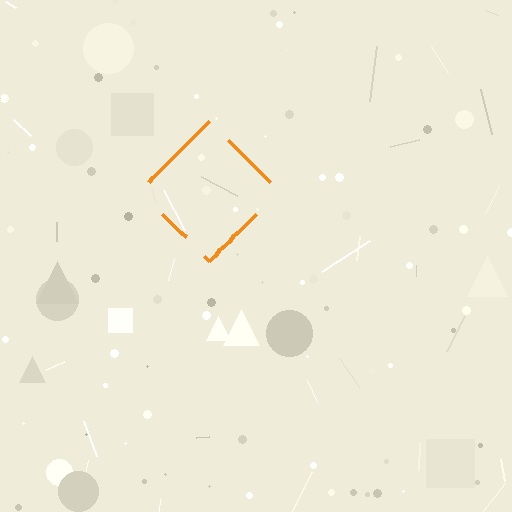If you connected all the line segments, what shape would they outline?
They would outline a diamond.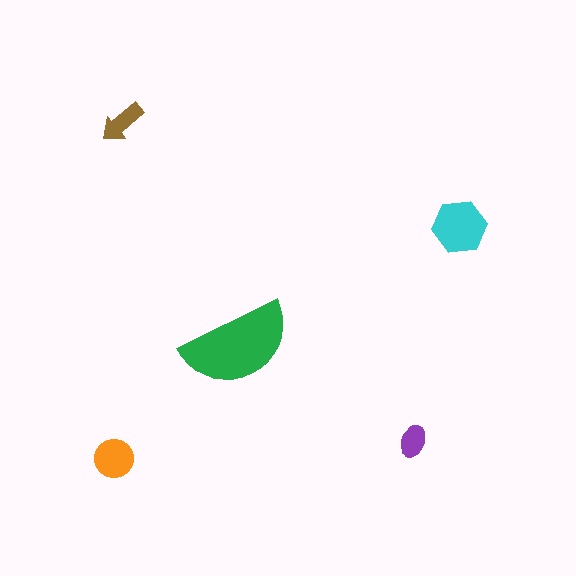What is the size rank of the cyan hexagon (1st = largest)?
2nd.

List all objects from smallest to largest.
The purple ellipse, the brown arrow, the orange circle, the cyan hexagon, the green semicircle.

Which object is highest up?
The brown arrow is topmost.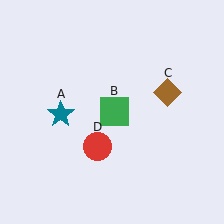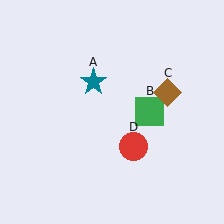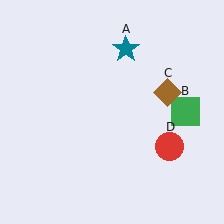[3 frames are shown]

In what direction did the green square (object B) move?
The green square (object B) moved right.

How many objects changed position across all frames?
3 objects changed position: teal star (object A), green square (object B), red circle (object D).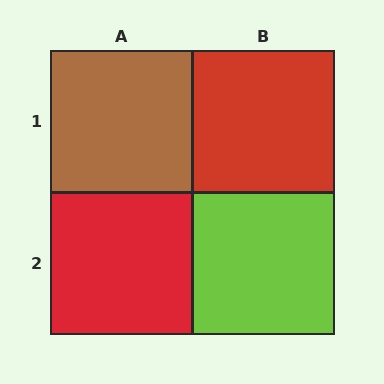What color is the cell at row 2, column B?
Lime.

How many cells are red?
2 cells are red.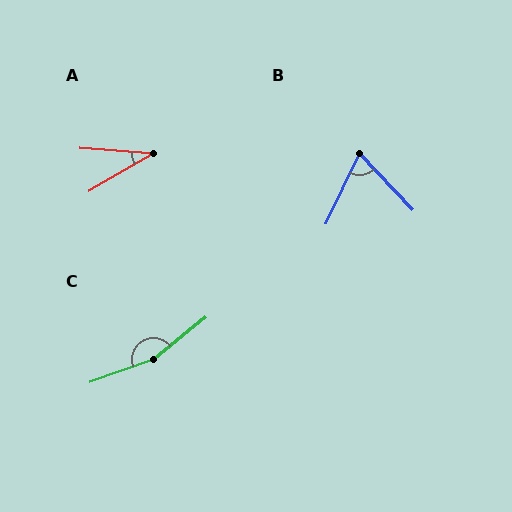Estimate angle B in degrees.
Approximately 69 degrees.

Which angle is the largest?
C, at approximately 161 degrees.